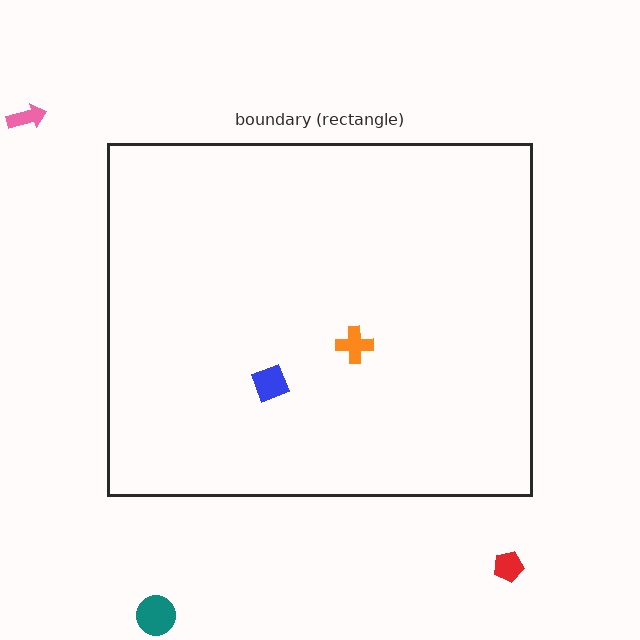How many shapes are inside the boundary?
2 inside, 3 outside.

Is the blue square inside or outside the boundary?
Inside.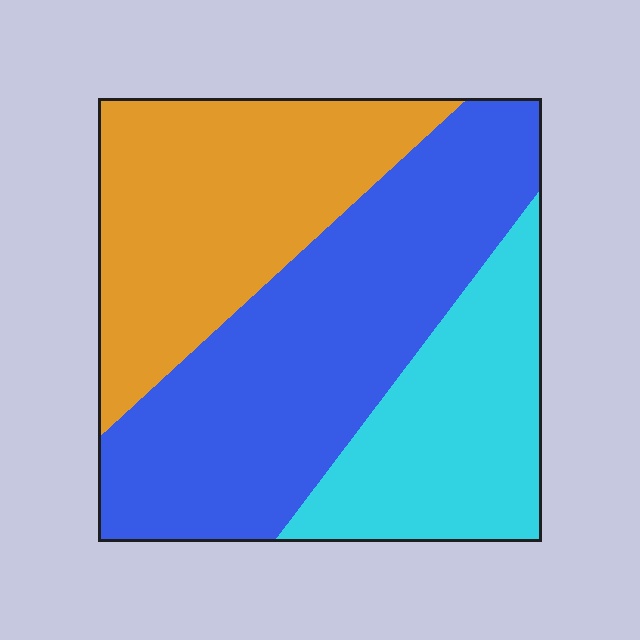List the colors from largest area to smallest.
From largest to smallest: blue, orange, cyan.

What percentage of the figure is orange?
Orange takes up about one third (1/3) of the figure.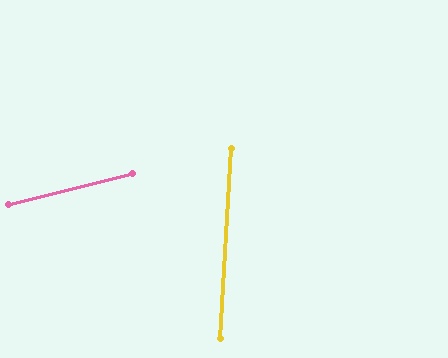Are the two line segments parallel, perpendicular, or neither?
Neither parallel nor perpendicular — they differ by about 73°.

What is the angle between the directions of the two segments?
Approximately 73 degrees.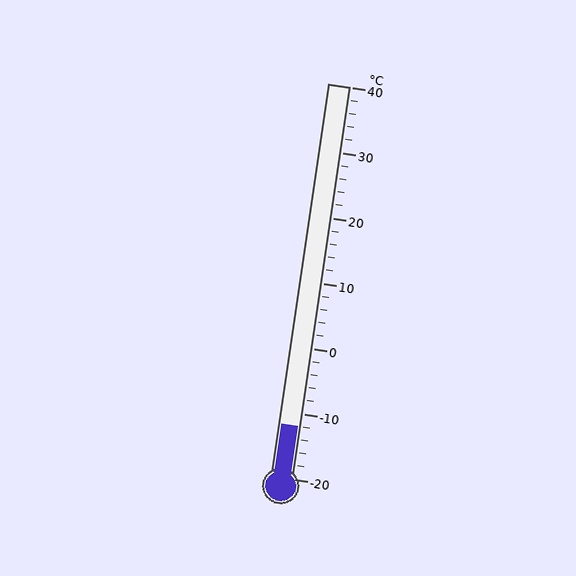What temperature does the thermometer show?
The thermometer shows approximately -12°C.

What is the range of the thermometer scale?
The thermometer scale ranges from -20°C to 40°C.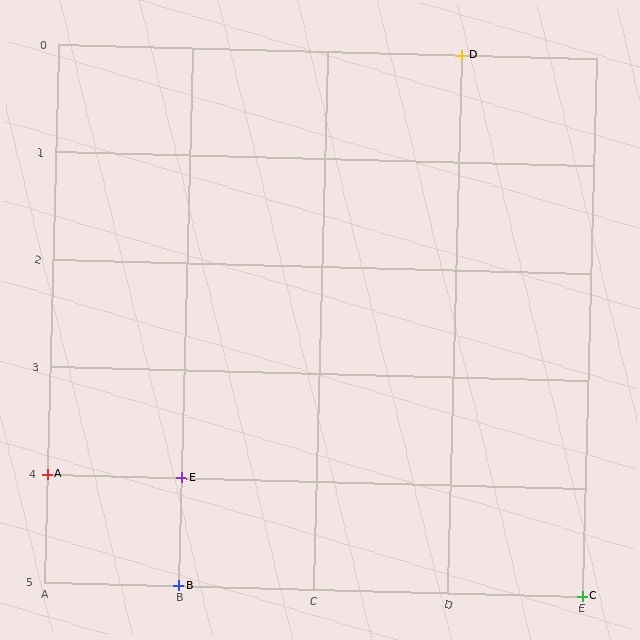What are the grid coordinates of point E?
Point E is at grid coordinates (B, 4).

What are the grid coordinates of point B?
Point B is at grid coordinates (B, 5).